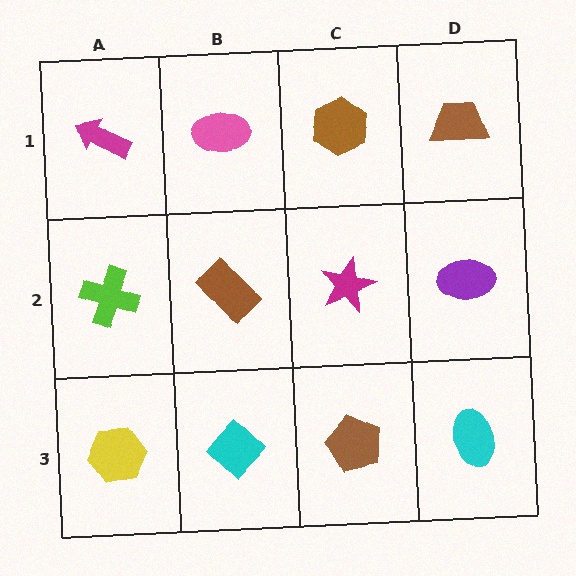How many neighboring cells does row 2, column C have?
4.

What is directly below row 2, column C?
A brown pentagon.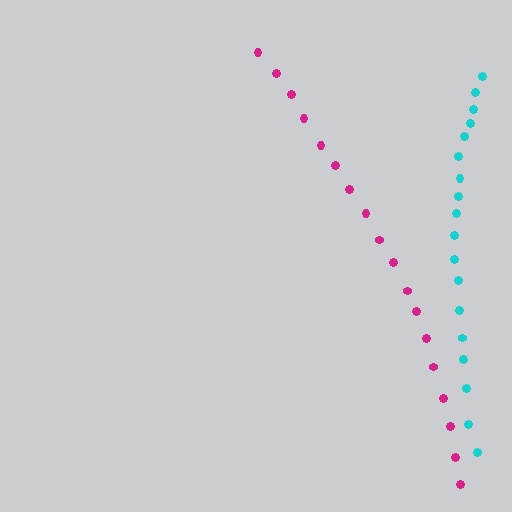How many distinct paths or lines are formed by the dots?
There are 2 distinct paths.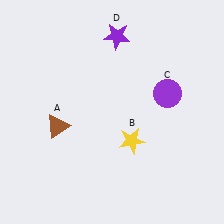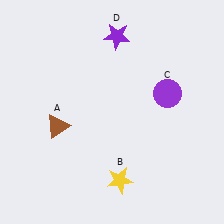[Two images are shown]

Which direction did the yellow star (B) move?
The yellow star (B) moved down.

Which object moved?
The yellow star (B) moved down.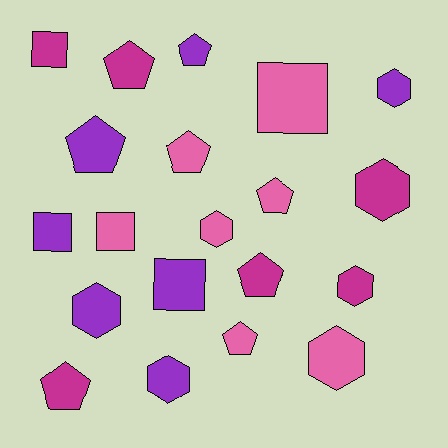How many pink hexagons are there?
There are 2 pink hexagons.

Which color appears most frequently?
Purple, with 7 objects.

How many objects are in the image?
There are 20 objects.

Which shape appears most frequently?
Pentagon, with 8 objects.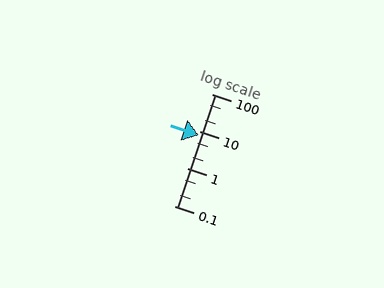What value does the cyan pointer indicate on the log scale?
The pointer indicates approximately 8.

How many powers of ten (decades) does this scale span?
The scale spans 3 decades, from 0.1 to 100.